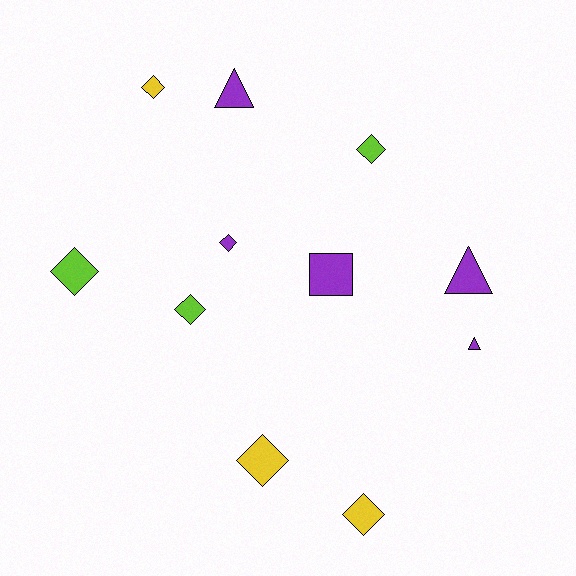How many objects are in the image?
There are 11 objects.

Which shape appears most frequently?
Diamond, with 7 objects.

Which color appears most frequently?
Purple, with 5 objects.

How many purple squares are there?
There is 1 purple square.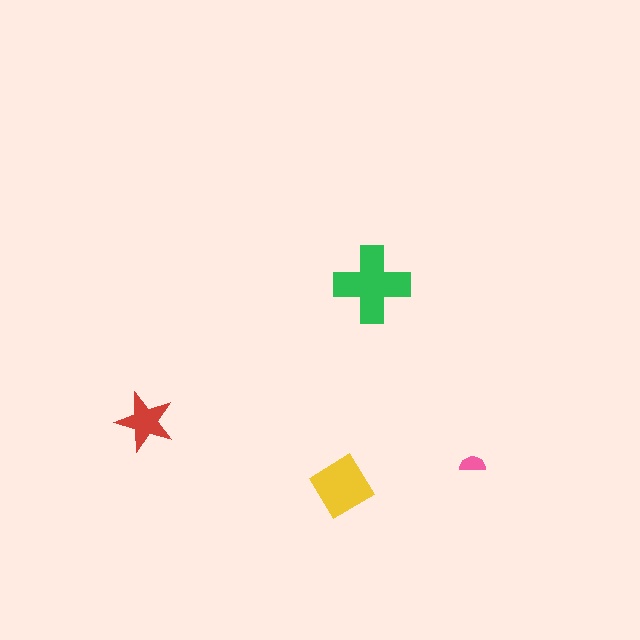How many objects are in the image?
There are 4 objects in the image.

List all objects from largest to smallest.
The green cross, the yellow diamond, the red star, the pink semicircle.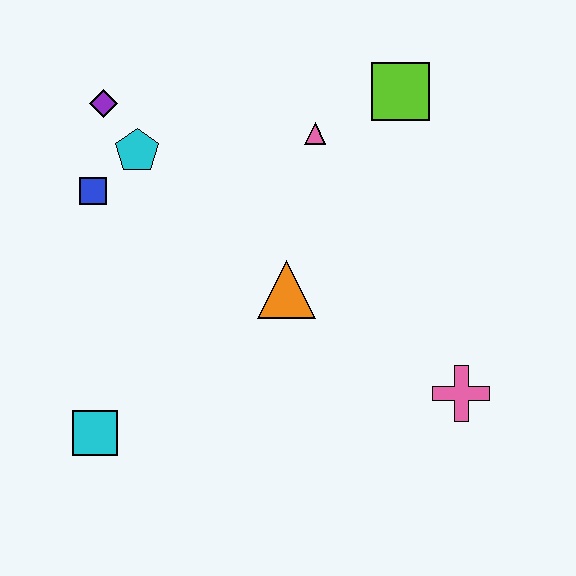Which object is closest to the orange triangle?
The pink triangle is closest to the orange triangle.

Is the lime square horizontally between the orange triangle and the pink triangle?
No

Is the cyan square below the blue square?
Yes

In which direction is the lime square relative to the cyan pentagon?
The lime square is to the right of the cyan pentagon.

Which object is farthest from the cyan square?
The lime square is farthest from the cyan square.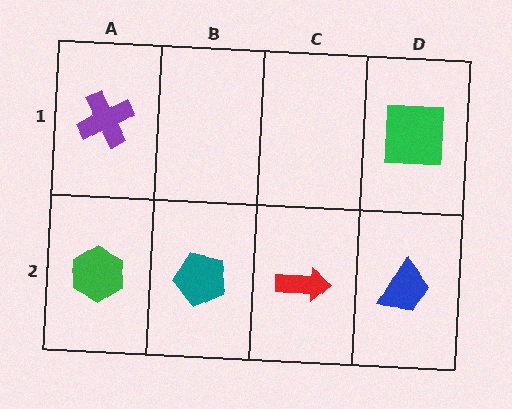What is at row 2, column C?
A red arrow.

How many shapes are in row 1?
2 shapes.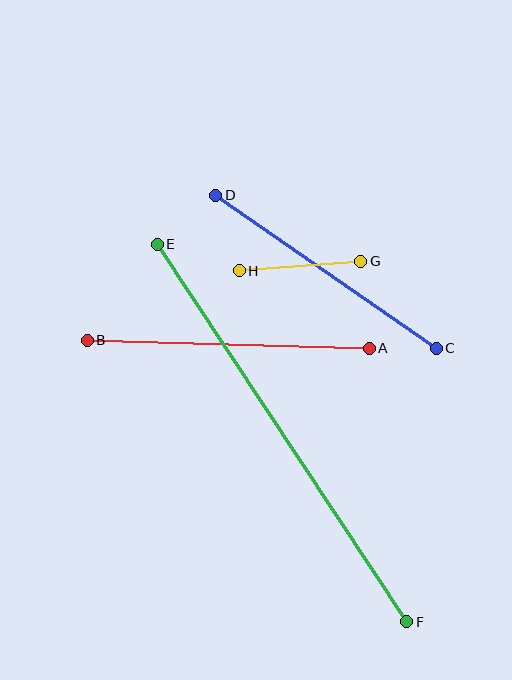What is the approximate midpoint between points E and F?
The midpoint is at approximately (282, 433) pixels.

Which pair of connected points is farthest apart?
Points E and F are farthest apart.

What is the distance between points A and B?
The distance is approximately 282 pixels.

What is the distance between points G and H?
The distance is approximately 122 pixels.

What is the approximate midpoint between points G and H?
The midpoint is at approximately (300, 266) pixels.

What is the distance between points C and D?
The distance is approximately 268 pixels.